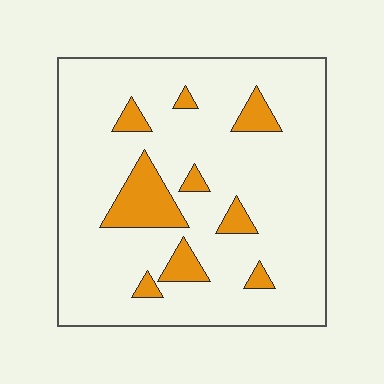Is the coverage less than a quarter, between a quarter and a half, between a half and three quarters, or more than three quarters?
Less than a quarter.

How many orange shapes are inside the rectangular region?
9.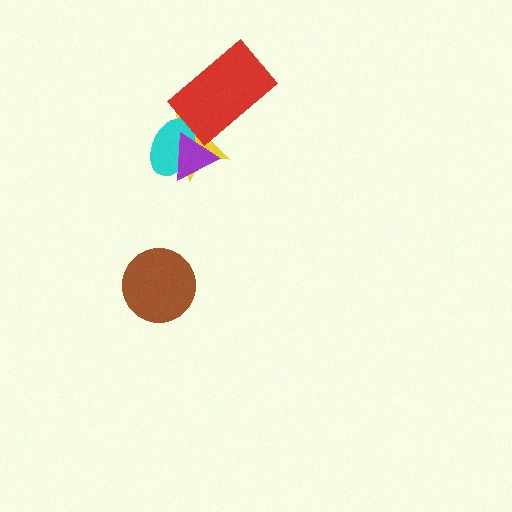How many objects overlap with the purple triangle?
2 objects overlap with the purple triangle.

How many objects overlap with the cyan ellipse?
2 objects overlap with the cyan ellipse.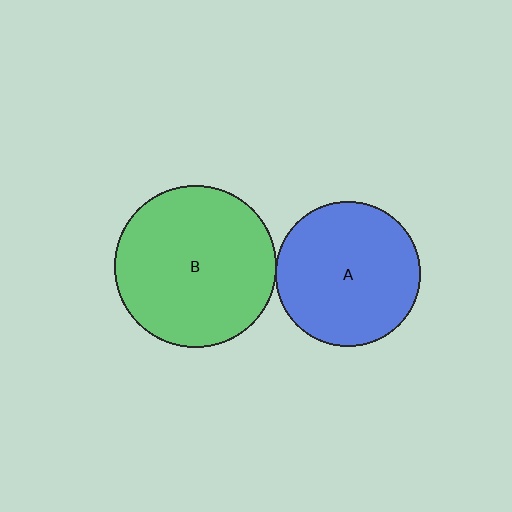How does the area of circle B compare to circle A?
Approximately 1.3 times.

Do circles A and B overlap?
Yes.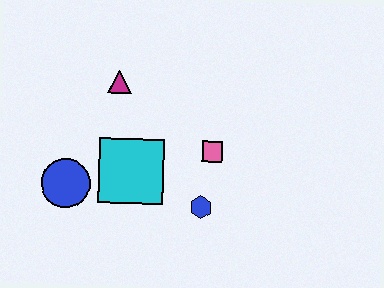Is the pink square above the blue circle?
Yes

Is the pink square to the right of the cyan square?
Yes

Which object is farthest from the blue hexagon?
The magenta triangle is farthest from the blue hexagon.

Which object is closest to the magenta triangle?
The cyan square is closest to the magenta triangle.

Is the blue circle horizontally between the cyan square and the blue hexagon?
No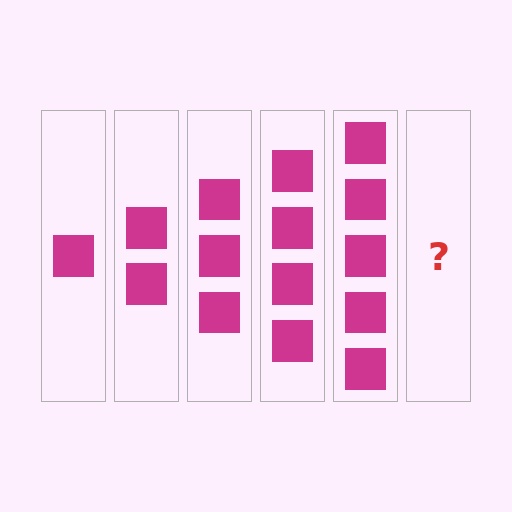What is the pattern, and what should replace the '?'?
The pattern is that each step adds one more square. The '?' should be 6 squares.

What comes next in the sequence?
The next element should be 6 squares.